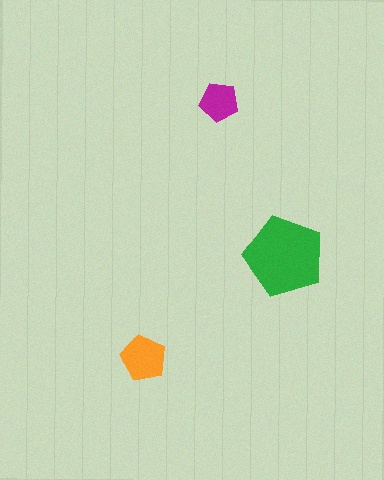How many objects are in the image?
There are 3 objects in the image.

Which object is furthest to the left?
The orange pentagon is leftmost.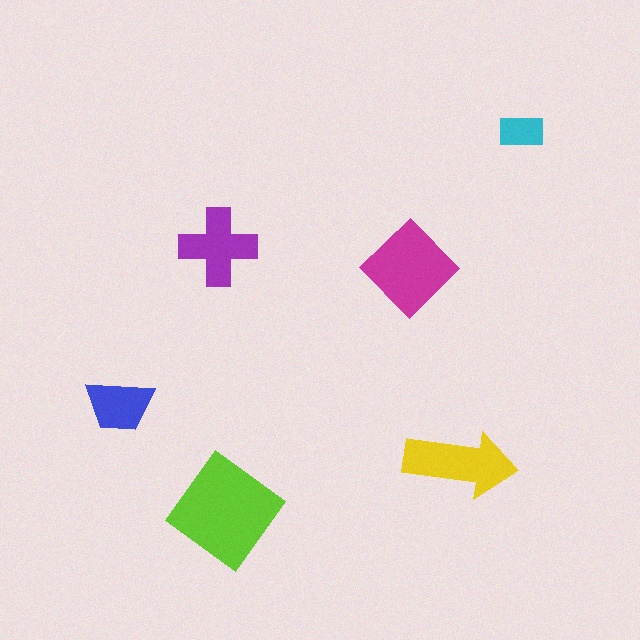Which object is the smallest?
The cyan rectangle.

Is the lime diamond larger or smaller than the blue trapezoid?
Larger.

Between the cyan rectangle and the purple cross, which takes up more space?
The purple cross.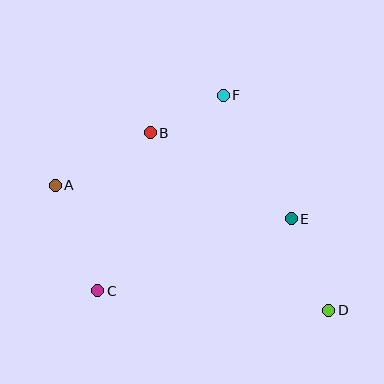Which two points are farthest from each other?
Points A and D are farthest from each other.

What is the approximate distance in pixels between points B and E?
The distance between B and E is approximately 165 pixels.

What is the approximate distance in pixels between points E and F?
The distance between E and F is approximately 141 pixels.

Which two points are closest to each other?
Points B and F are closest to each other.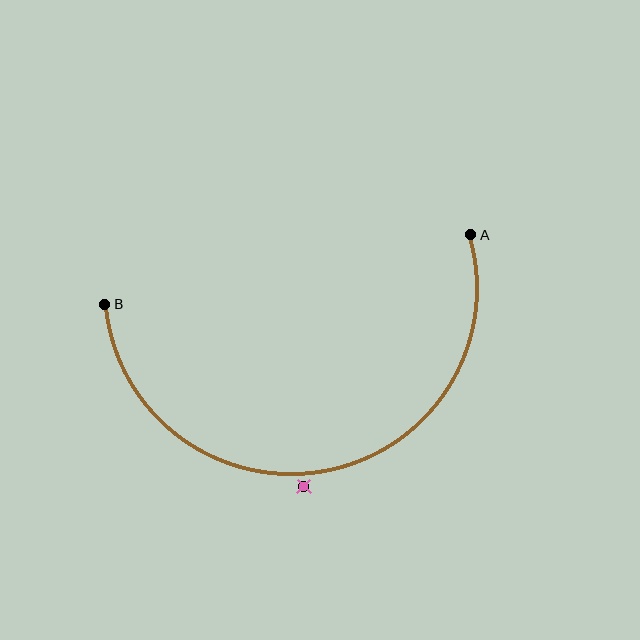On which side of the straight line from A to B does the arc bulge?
The arc bulges below the straight line connecting A and B.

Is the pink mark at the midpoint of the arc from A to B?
No — the pink mark does not lie on the arc at all. It sits slightly outside the curve.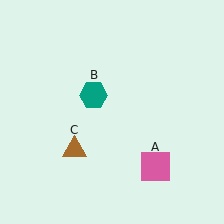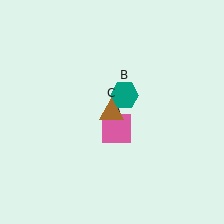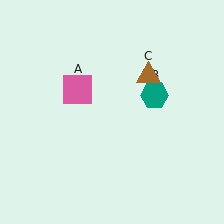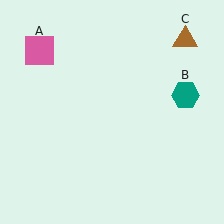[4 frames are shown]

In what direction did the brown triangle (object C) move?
The brown triangle (object C) moved up and to the right.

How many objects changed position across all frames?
3 objects changed position: pink square (object A), teal hexagon (object B), brown triangle (object C).